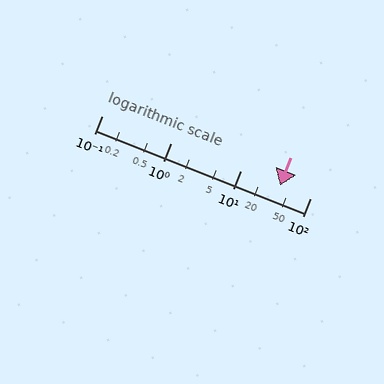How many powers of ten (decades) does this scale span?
The scale spans 3 decades, from 0.1 to 100.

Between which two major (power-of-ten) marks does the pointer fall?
The pointer is between 10 and 100.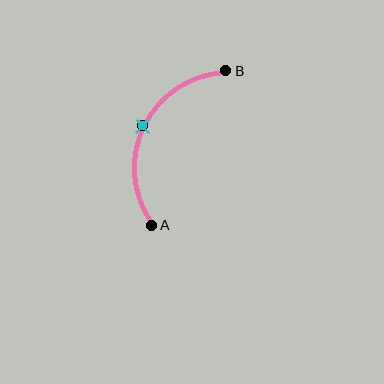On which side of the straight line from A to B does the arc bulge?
The arc bulges to the left of the straight line connecting A and B.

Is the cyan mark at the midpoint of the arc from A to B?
Yes. The cyan mark lies on the arc at equal arc-length from both A and B — it is the arc midpoint.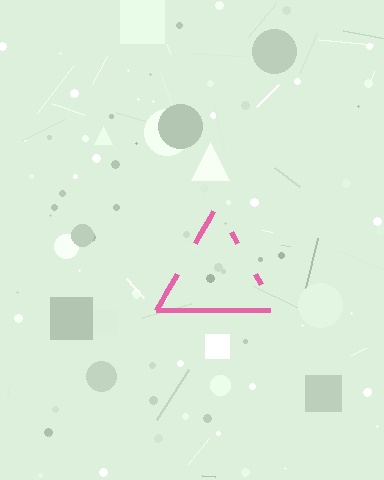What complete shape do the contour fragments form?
The contour fragments form a triangle.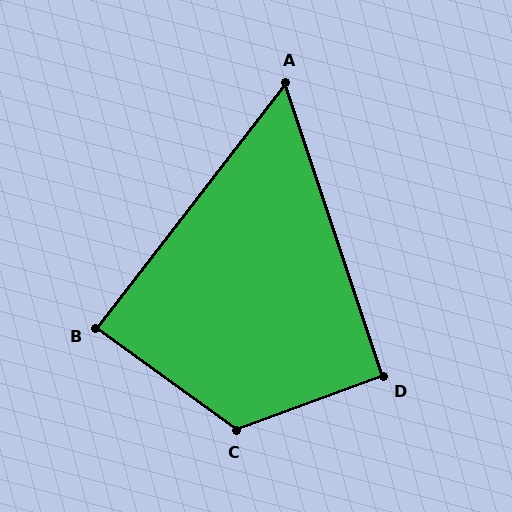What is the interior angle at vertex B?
Approximately 88 degrees (approximately right).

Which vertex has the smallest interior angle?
A, at approximately 56 degrees.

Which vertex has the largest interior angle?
C, at approximately 124 degrees.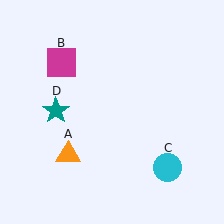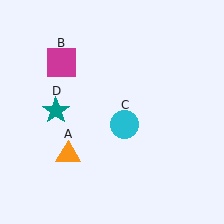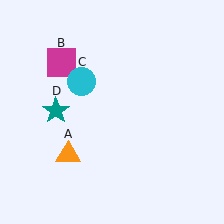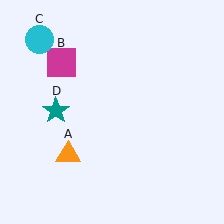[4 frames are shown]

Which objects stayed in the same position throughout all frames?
Orange triangle (object A) and magenta square (object B) and teal star (object D) remained stationary.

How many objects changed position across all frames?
1 object changed position: cyan circle (object C).